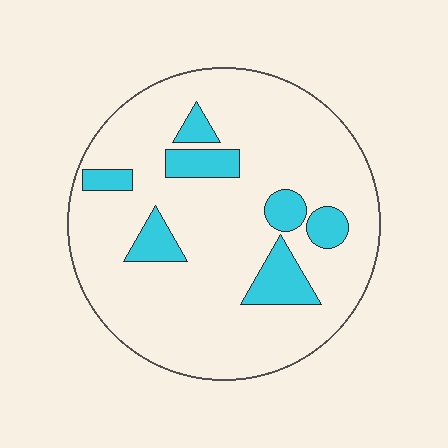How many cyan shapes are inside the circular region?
7.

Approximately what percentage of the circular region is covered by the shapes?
Approximately 15%.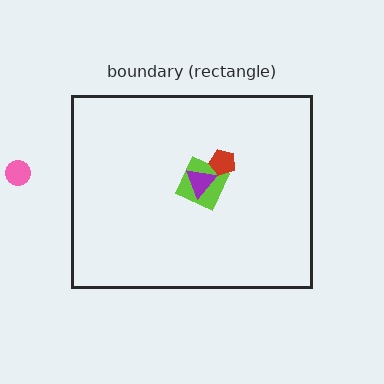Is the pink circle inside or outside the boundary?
Outside.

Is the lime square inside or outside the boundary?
Inside.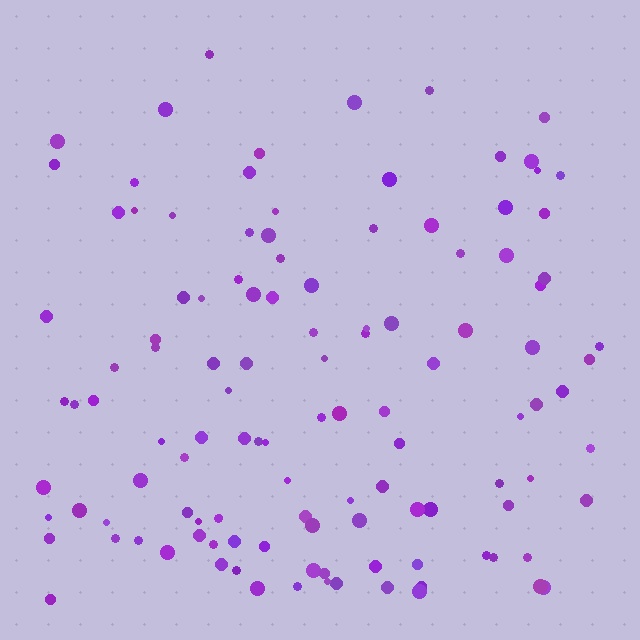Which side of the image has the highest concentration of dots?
The bottom.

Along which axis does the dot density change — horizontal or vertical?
Vertical.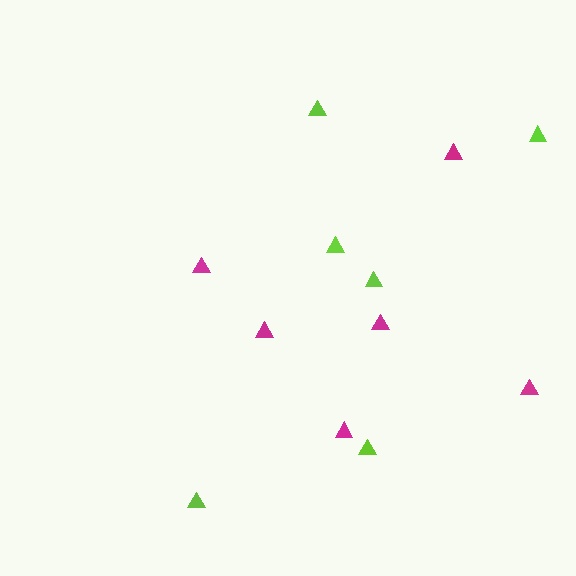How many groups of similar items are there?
There are 2 groups: one group of magenta triangles (6) and one group of lime triangles (6).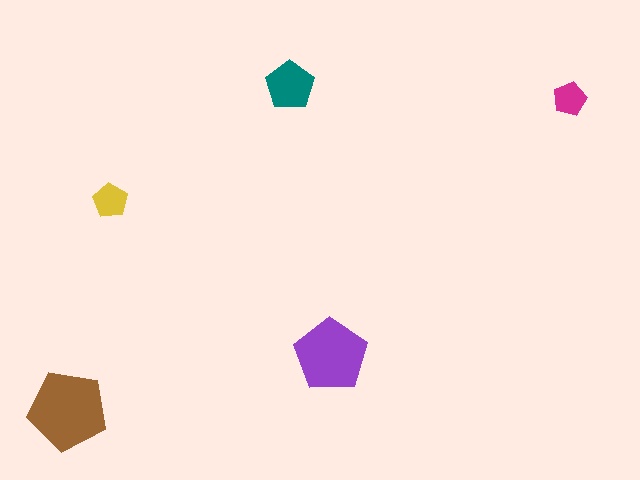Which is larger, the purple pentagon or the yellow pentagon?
The purple one.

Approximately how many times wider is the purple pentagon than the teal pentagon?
About 1.5 times wider.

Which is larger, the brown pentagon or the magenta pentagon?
The brown one.